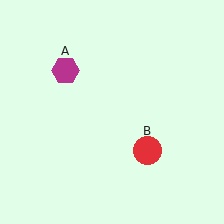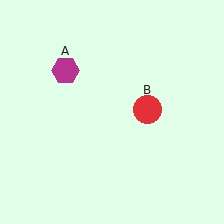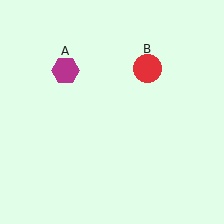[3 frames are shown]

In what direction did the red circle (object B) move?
The red circle (object B) moved up.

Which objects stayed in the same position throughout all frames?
Magenta hexagon (object A) remained stationary.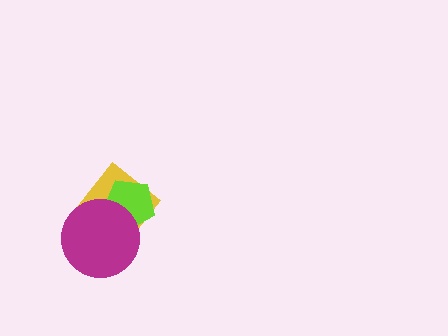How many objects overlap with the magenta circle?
2 objects overlap with the magenta circle.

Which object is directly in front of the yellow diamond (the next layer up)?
The lime pentagon is directly in front of the yellow diamond.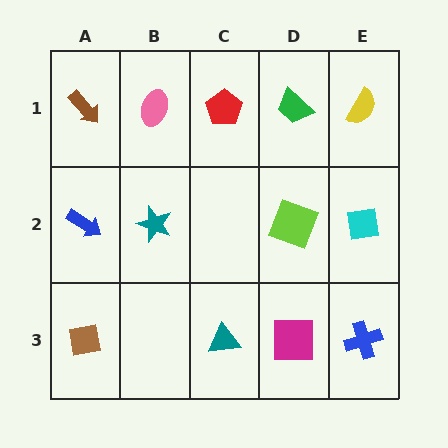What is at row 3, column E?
A blue cross.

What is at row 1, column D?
A green trapezoid.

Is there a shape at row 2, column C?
No, that cell is empty.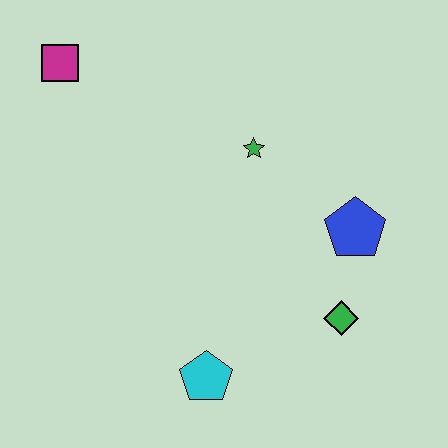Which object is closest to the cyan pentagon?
The green diamond is closest to the cyan pentagon.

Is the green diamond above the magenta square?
No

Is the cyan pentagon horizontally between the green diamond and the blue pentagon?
No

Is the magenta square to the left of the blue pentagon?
Yes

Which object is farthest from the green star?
The cyan pentagon is farthest from the green star.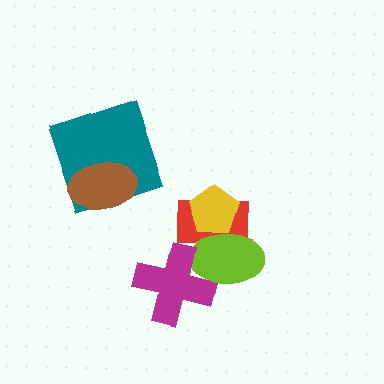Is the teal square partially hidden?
Yes, it is partially covered by another shape.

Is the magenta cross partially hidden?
No, no other shape covers it.